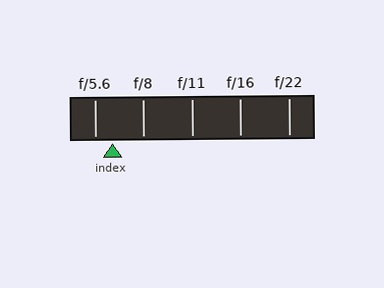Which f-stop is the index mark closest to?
The index mark is closest to f/5.6.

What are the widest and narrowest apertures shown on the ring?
The widest aperture shown is f/5.6 and the narrowest is f/22.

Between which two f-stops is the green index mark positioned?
The index mark is between f/5.6 and f/8.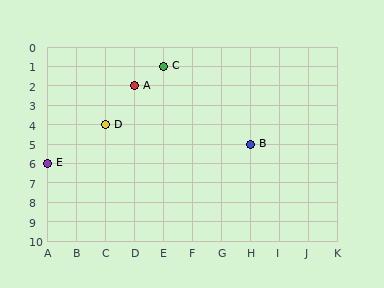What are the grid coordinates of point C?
Point C is at grid coordinates (E, 1).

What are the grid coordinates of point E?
Point E is at grid coordinates (A, 6).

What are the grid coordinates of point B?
Point B is at grid coordinates (H, 5).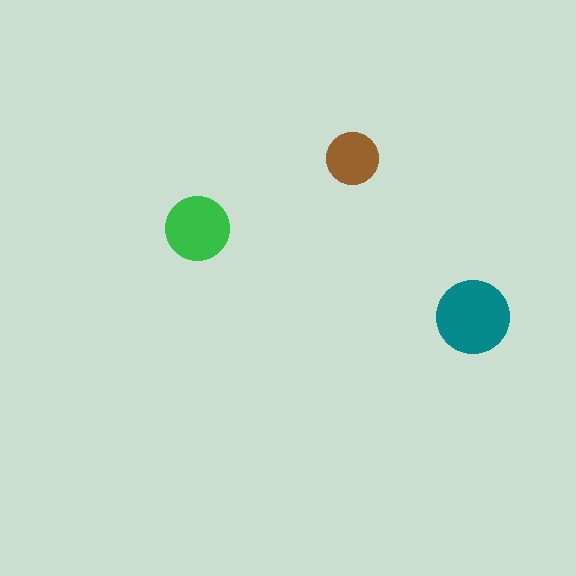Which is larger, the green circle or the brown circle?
The green one.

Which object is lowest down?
The teal circle is bottommost.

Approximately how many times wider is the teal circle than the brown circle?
About 1.5 times wider.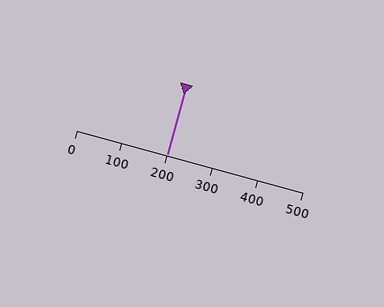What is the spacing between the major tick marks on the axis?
The major ticks are spaced 100 apart.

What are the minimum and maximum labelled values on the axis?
The axis runs from 0 to 500.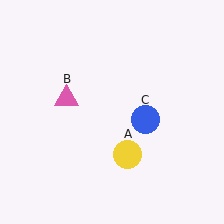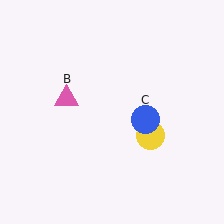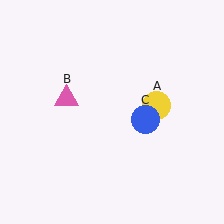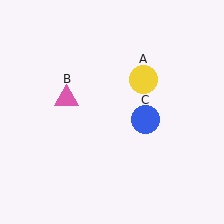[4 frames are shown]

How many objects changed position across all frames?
1 object changed position: yellow circle (object A).